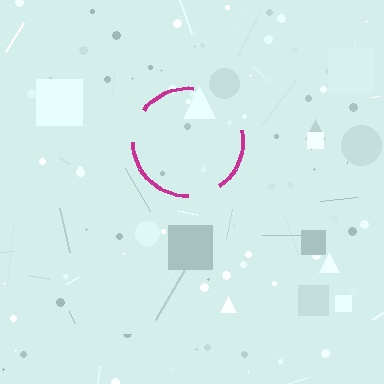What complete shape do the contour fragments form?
The contour fragments form a circle.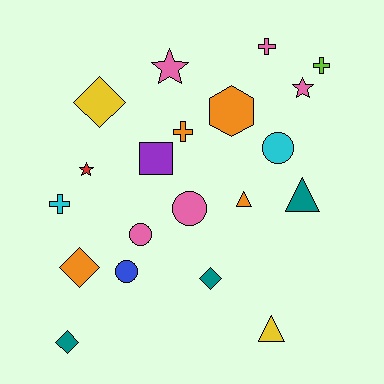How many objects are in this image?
There are 20 objects.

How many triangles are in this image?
There are 3 triangles.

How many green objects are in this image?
There are no green objects.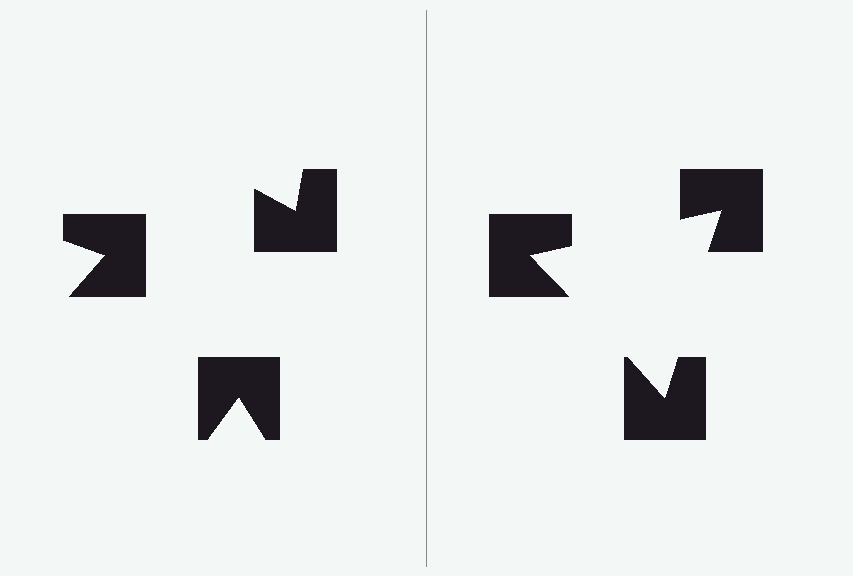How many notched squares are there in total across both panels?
6 — 3 on each side.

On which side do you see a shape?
An illusory triangle appears on the right side. On the left side the wedge cuts are rotated, so no coherent shape forms.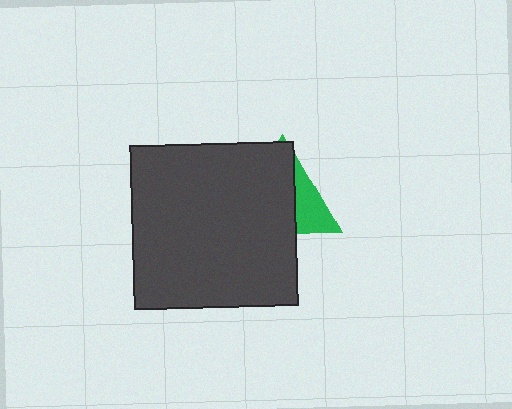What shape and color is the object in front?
The object in front is a dark gray square.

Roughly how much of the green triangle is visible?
A small part of it is visible (roughly 33%).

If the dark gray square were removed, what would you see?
You would see the complete green triangle.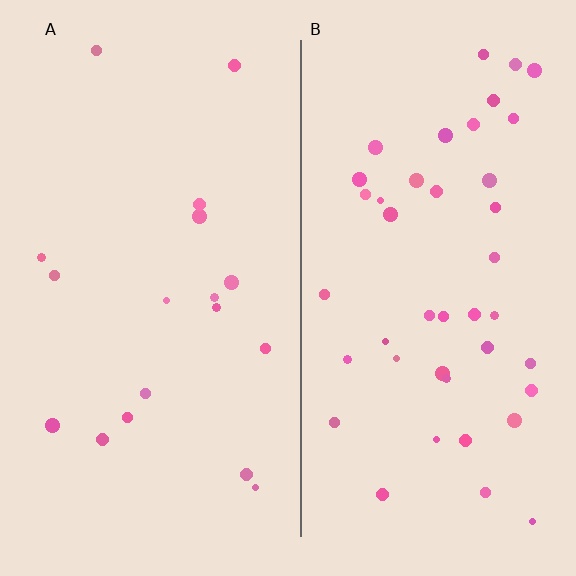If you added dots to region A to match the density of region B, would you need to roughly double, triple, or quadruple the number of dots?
Approximately double.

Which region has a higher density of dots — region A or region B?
B (the right).